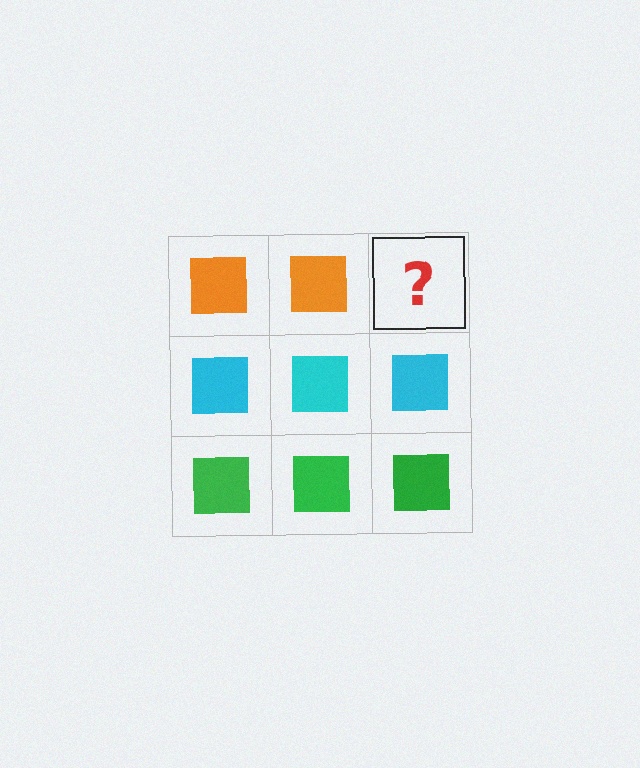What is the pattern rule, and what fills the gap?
The rule is that each row has a consistent color. The gap should be filled with an orange square.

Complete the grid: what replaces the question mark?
The question mark should be replaced with an orange square.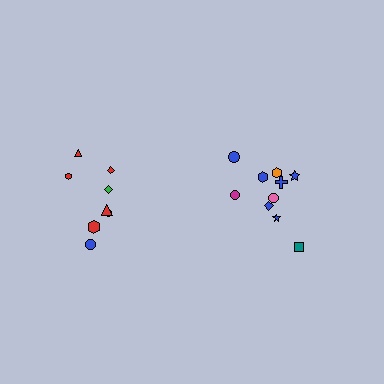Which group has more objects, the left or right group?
The right group.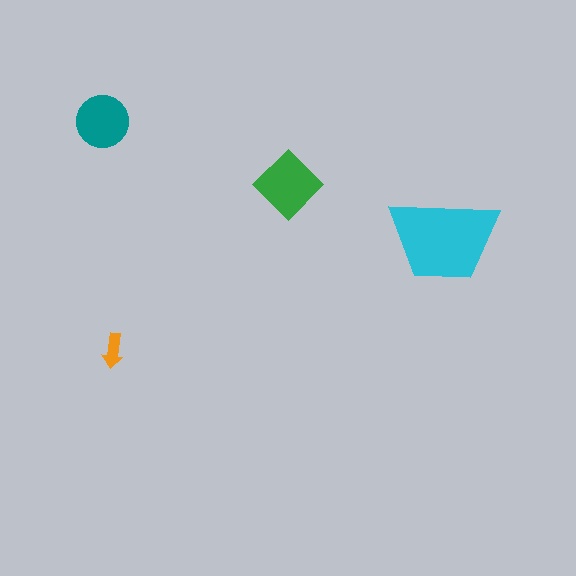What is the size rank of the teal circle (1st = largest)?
3rd.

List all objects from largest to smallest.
The cyan trapezoid, the green diamond, the teal circle, the orange arrow.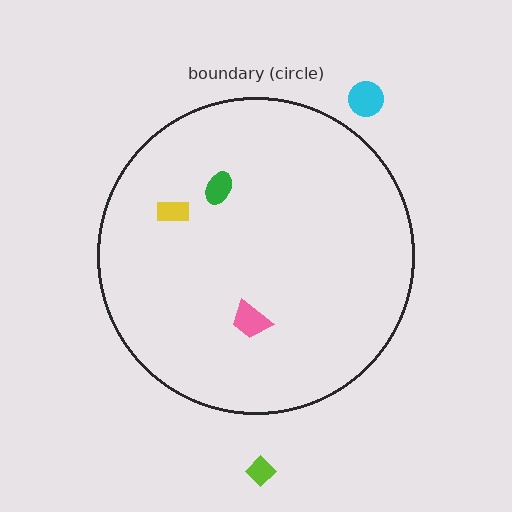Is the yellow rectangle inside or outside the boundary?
Inside.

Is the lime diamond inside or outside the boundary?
Outside.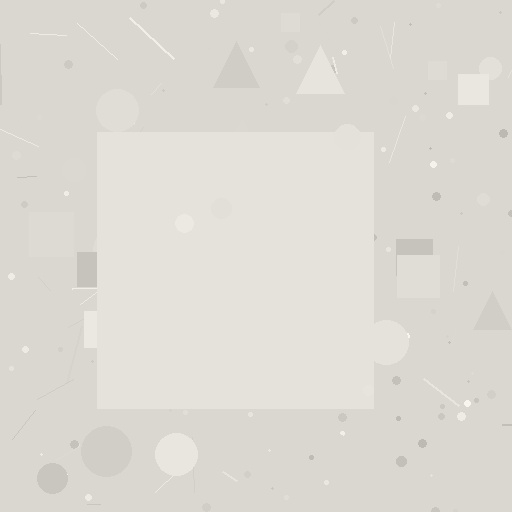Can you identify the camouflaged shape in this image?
The camouflaged shape is a square.